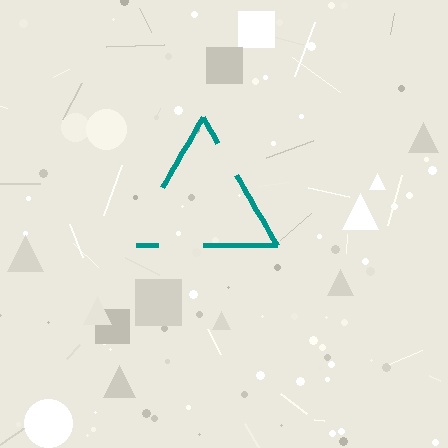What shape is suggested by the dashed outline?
The dashed outline suggests a triangle.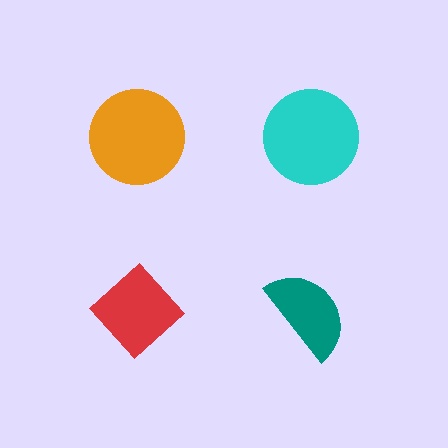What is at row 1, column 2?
A cyan circle.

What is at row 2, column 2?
A teal semicircle.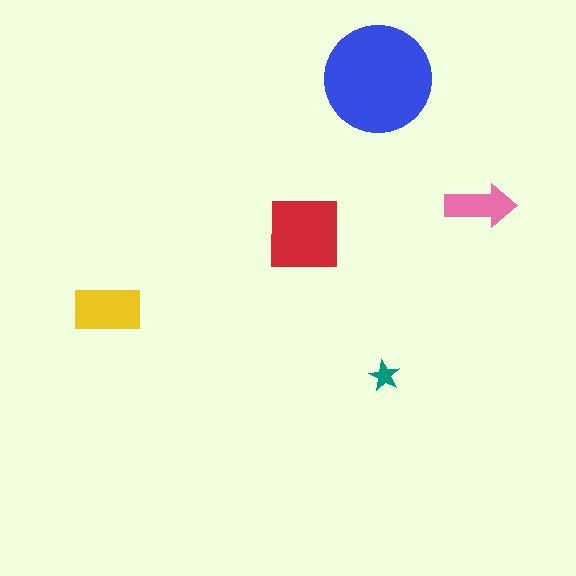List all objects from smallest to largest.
The teal star, the pink arrow, the yellow rectangle, the red square, the blue circle.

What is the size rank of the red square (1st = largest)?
2nd.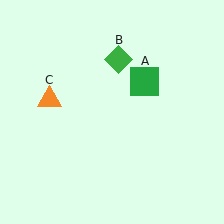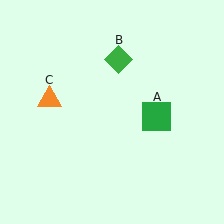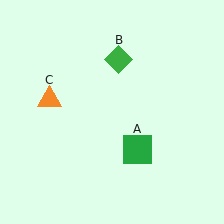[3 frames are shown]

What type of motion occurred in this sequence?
The green square (object A) rotated clockwise around the center of the scene.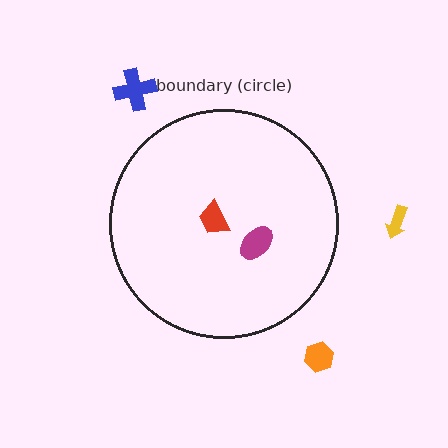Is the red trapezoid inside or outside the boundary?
Inside.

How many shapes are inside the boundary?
2 inside, 3 outside.